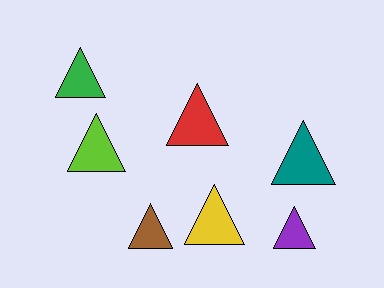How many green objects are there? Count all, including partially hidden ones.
There is 1 green object.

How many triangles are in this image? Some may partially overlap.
There are 7 triangles.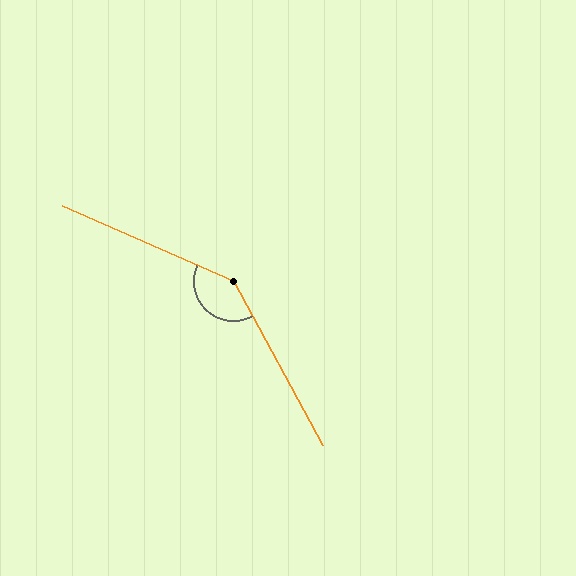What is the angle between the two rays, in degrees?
Approximately 142 degrees.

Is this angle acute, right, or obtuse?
It is obtuse.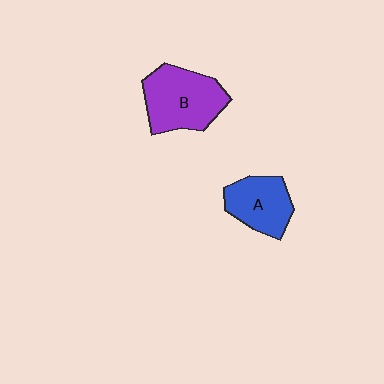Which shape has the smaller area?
Shape A (blue).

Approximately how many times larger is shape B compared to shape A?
Approximately 1.4 times.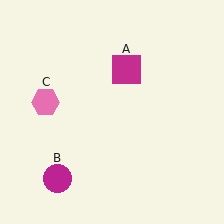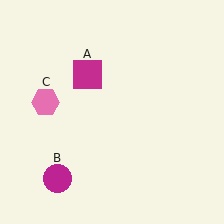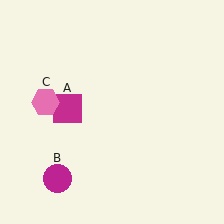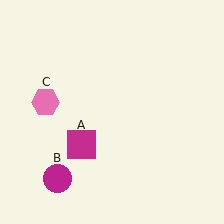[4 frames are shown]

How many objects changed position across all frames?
1 object changed position: magenta square (object A).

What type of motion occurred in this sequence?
The magenta square (object A) rotated counterclockwise around the center of the scene.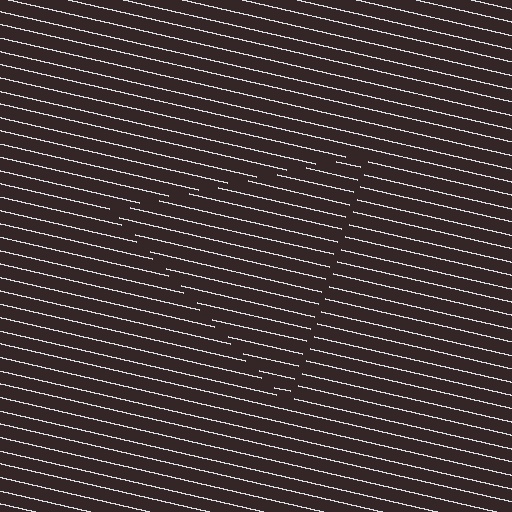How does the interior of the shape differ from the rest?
The interior of the shape contains the same grating, shifted by half a period — the contour is defined by the phase discontinuity where line-ends from the inner and outer gratings abut.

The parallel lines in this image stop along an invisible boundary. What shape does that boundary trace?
An illusory triangle. The interior of the shape contains the same grating, shifted by half a period — the contour is defined by the phase discontinuity where line-ends from the inner and outer gratings abut.